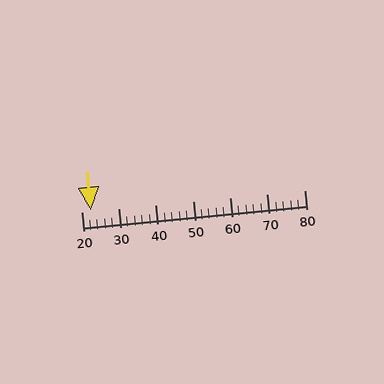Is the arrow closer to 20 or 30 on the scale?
The arrow is closer to 20.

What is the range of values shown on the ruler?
The ruler shows values from 20 to 80.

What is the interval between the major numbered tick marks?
The major tick marks are spaced 10 units apart.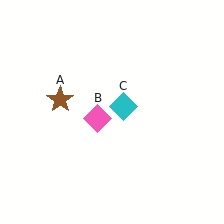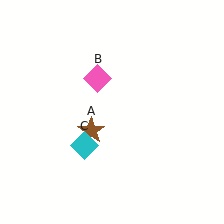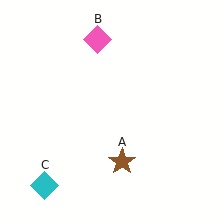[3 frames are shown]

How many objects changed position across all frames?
3 objects changed position: brown star (object A), pink diamond (object B), cyan diamond (object C).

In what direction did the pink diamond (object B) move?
The pink diamond (object B) moved up.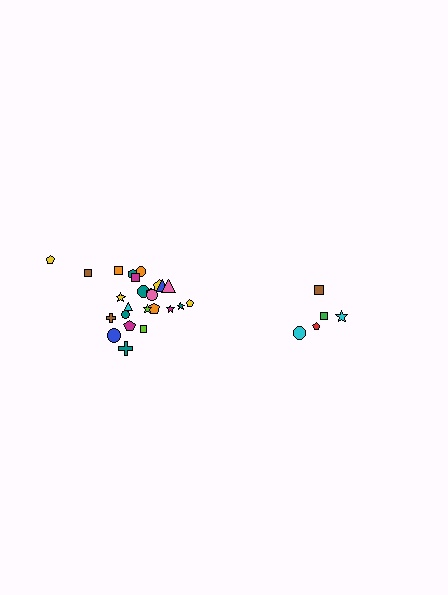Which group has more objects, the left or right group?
The left group.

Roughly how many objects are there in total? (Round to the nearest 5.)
Roughly 30 objects in total.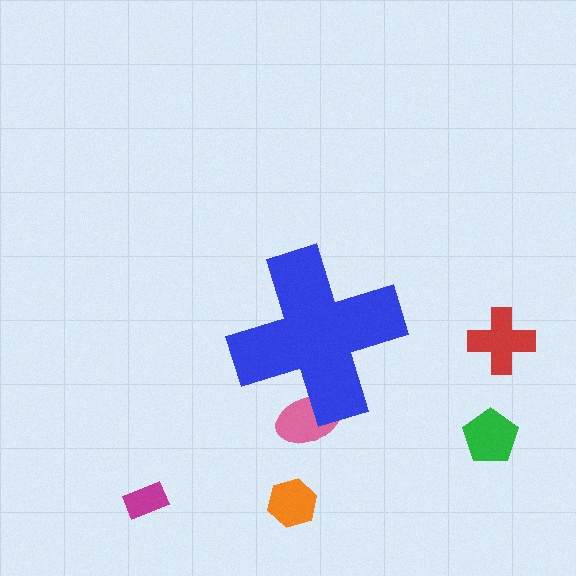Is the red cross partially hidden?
No, the red cross is fully visible.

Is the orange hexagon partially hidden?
No, the orange hexagon is fully visible.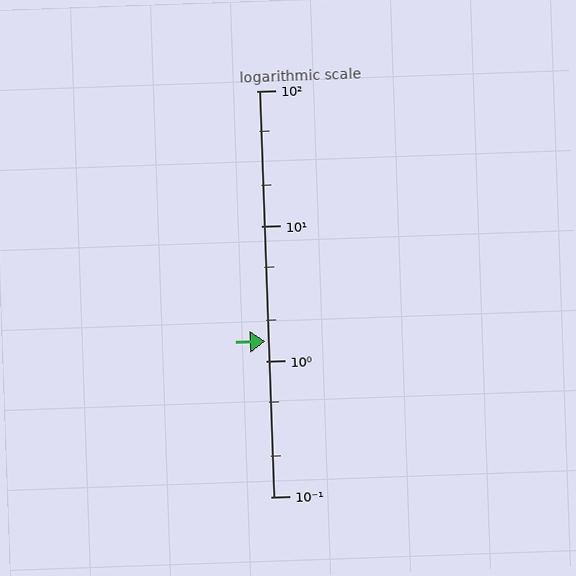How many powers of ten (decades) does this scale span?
The scale spans 3 decades, from 0.1 to 100.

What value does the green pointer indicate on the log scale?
The pointer indicates approximately 1.4.